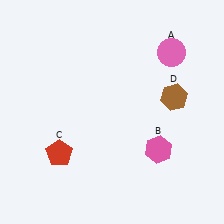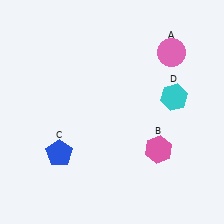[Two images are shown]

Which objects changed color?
C changed from red to blue. D changed from brown to cyan.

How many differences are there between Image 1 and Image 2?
There are 2 differences between the two images.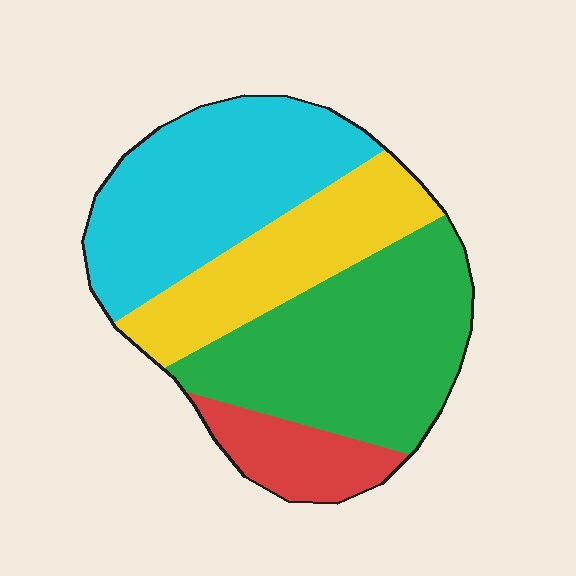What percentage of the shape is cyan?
Cyan takes up between a sixth and a third of the shape.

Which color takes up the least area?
Red, at roughly 10%.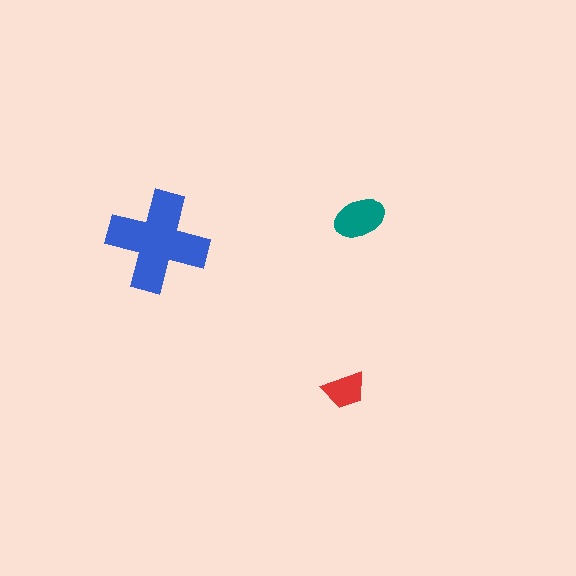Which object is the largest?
The blue cross.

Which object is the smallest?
The red trapezoid.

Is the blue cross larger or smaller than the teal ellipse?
Larger.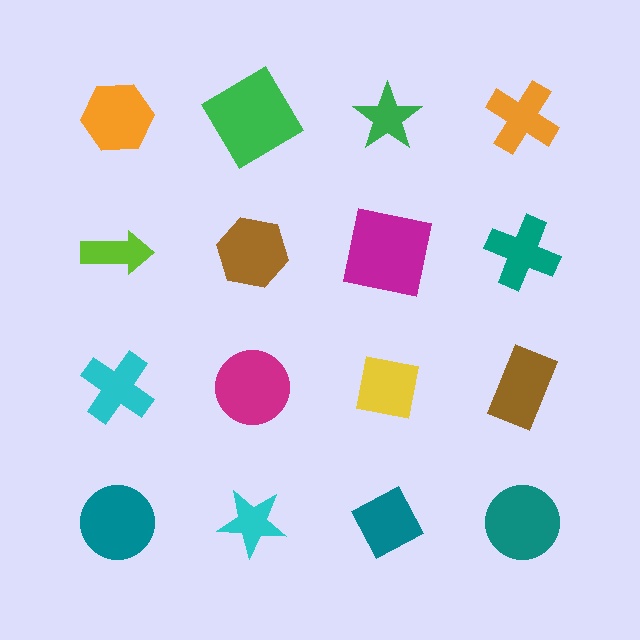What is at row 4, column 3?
A teal diamond.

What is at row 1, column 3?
A green star.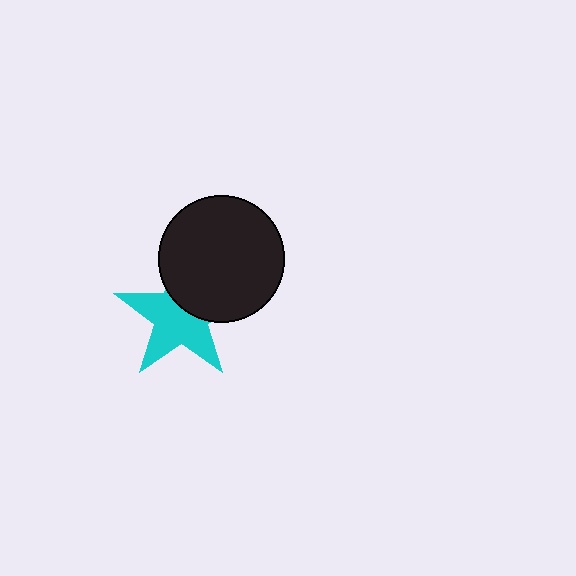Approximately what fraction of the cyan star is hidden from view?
Roughly 37% of the cyan star is hidden behind the black circle.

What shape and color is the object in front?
The object in front is a black circle.